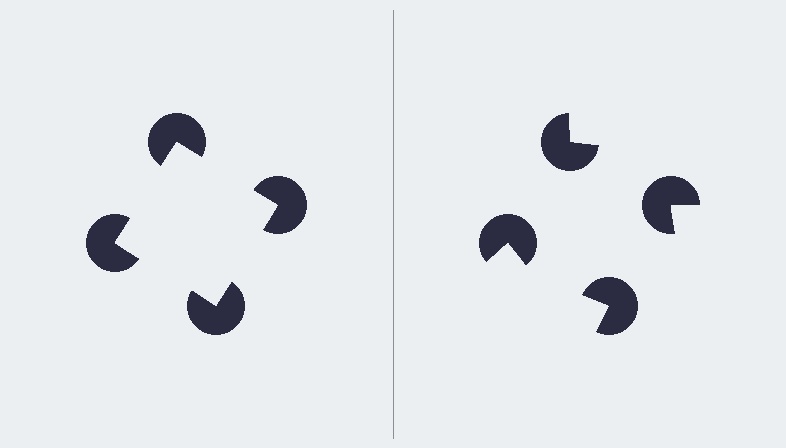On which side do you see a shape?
An illusory square appears on the left side. On the right side the wedge cuts are rotated, so no coherent shape forms.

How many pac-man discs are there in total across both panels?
8 — 4 on each side.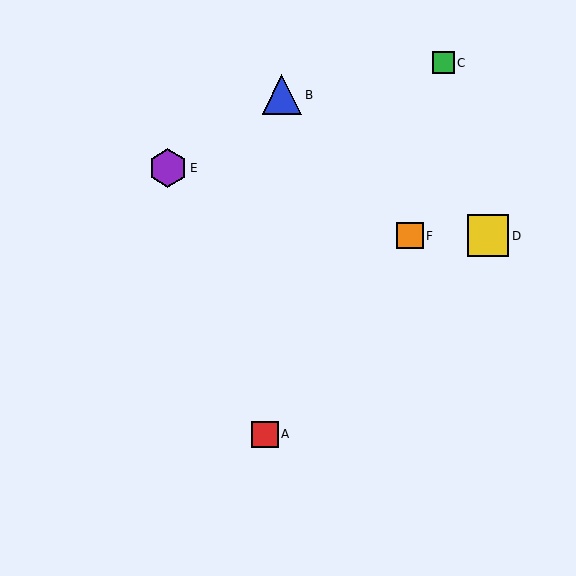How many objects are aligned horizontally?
2 objects (D, F) are aligned horizontally.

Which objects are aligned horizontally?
Objects D, F are aligned horizontally.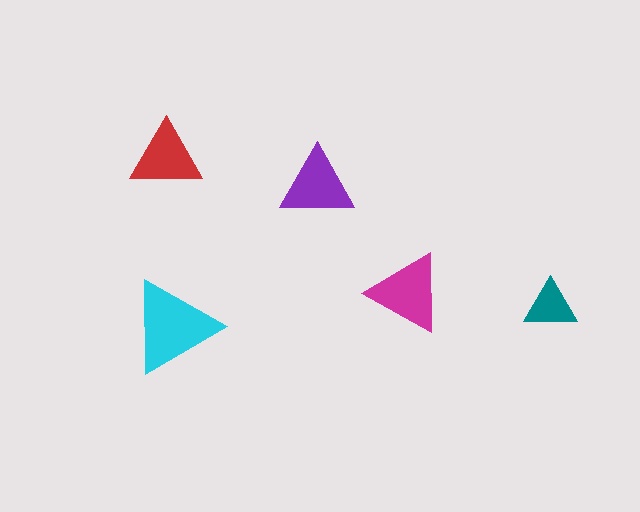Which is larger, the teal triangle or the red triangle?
The red one.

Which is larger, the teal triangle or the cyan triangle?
The cyan one.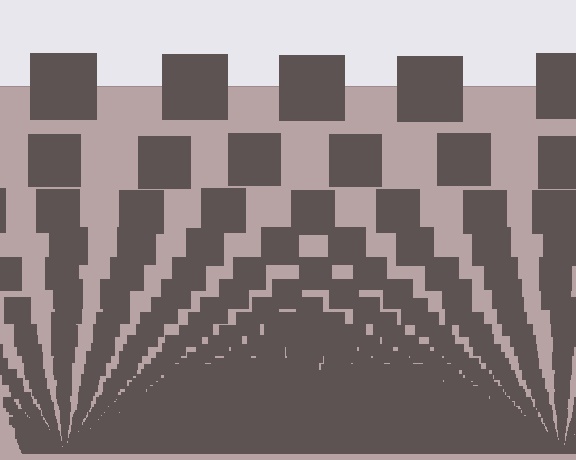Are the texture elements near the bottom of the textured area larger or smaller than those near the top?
Smaller. The gradient is inverted — elements near the bottom are smaller and denser.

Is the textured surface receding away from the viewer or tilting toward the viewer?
The surface appears to tilt toward the viewer. Texture elements get larger and sparser toward the top.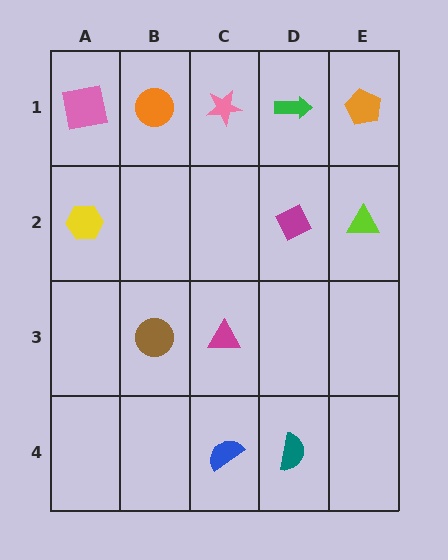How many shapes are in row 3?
2 shapes.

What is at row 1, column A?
A pink square.